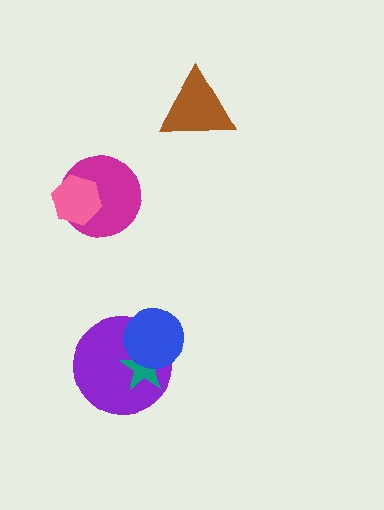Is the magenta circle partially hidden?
Yes, it is partially covered by another shape.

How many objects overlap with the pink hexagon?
1 object overlaps with the pink hexagon.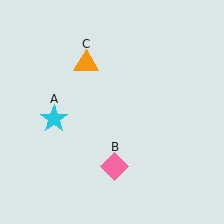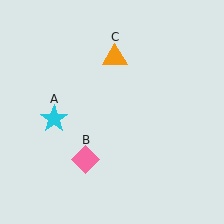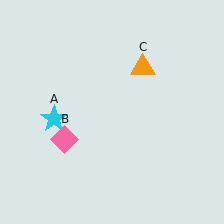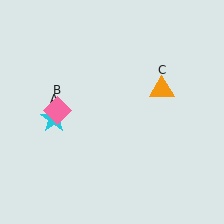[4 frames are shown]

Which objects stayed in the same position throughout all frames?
Cyan star (object A) remained stationary.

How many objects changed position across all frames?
2 objects changed position: pink diamond (object B), orange triangle (object C).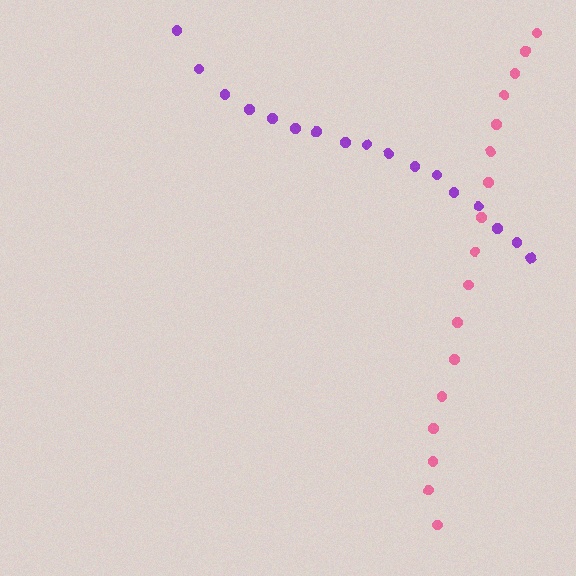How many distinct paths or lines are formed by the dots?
There are 2 distinct paths.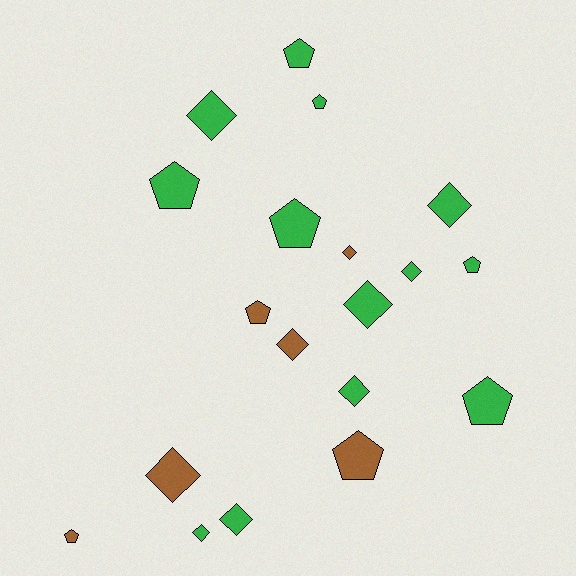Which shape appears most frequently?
Diamond, with 10 objects.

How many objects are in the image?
There are 19 objects.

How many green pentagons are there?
There are 6 green pentagons.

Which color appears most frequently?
Green, with 13 objects.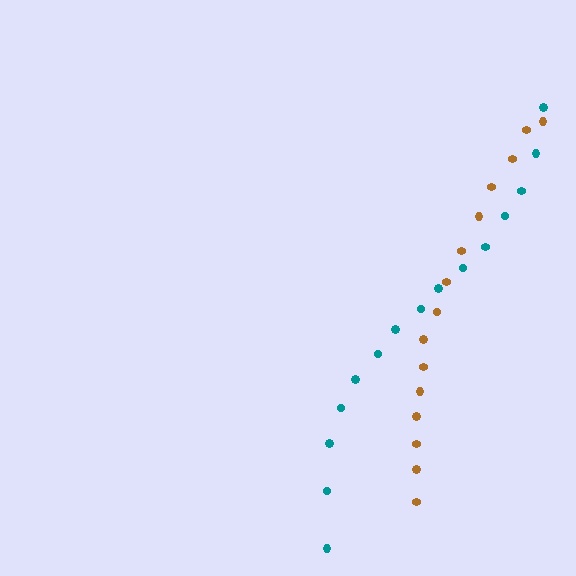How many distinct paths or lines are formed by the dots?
There are 2 distinct paths.